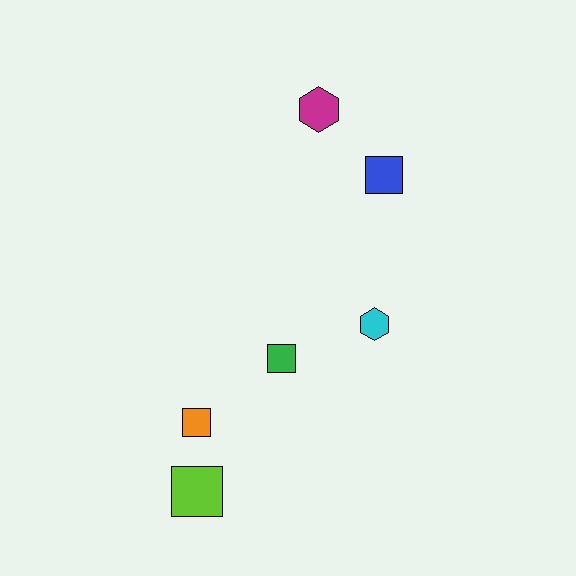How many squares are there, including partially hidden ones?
There are 4 squares.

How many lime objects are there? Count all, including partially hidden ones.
There is 1 lime object.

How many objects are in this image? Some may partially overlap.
There are 6 objects.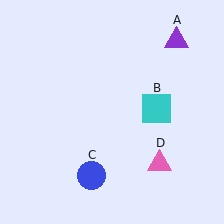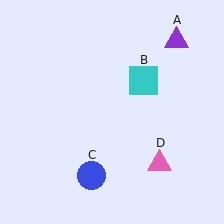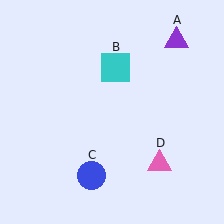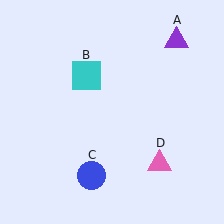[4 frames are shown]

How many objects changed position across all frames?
1 object changed position: cyan square (object B).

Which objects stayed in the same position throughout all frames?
Purple triangle (object A) and blue circle (object C) and pink triangle (object D) remained stationary.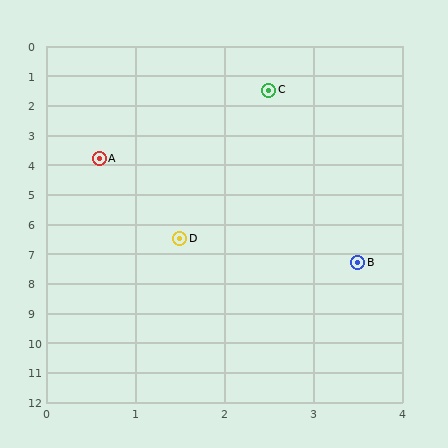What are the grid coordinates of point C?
Point C is at approximately (2.5, 1.5).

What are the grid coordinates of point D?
Point D is at approximately (1.5, 6.5).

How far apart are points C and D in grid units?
Points C and D are about 5.1 grid units apart.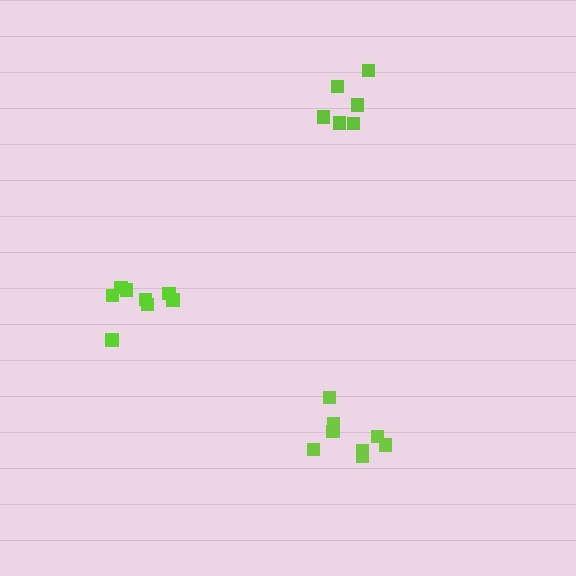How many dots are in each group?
Group 1: 8 dots, Group 2: 6 dots, Group 3: 8 dots (22 total).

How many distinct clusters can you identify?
There are 3 distinct clusters.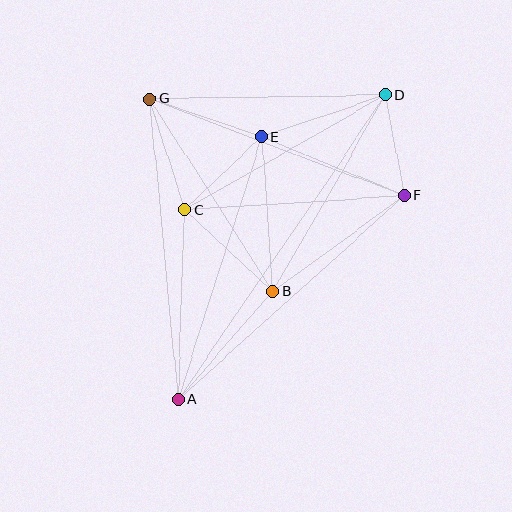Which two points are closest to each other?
Points D and F are closest to each other.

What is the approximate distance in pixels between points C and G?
The distance between C and G is approximately 117 pixels.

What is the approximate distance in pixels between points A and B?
The distance between A and B is approximately 144 pixels.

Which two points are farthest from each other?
Points A and D are farthest from each other.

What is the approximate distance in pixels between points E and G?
The distance between E and G is approximately 118 pixels.